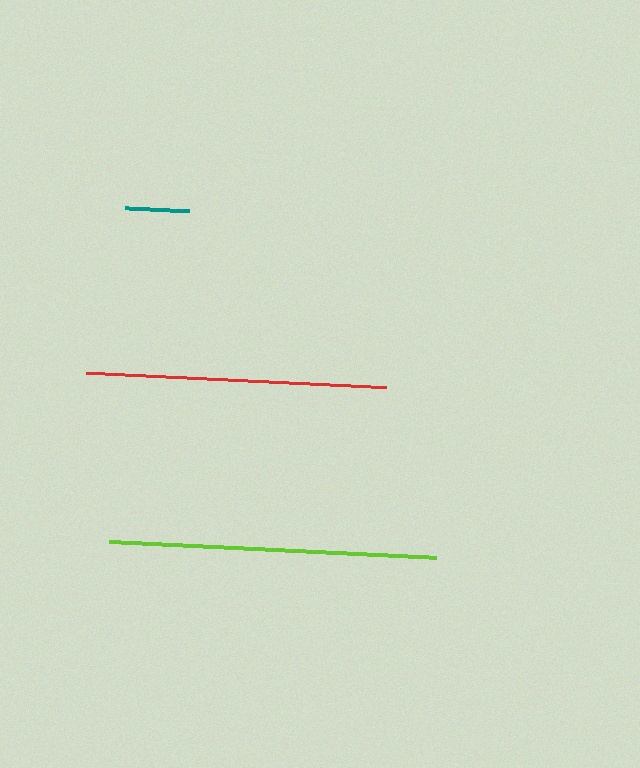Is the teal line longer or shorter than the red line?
The red line is longer than the teal line.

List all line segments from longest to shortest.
From longest to shortest: lime, red, teal.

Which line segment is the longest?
The lime line is the longest at approximately 326 pixels.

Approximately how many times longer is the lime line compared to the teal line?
The lime line is approximately 5.1 times the length of the teal line.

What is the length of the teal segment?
The teal segment is approximately 64 pixels long.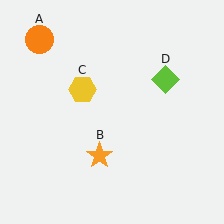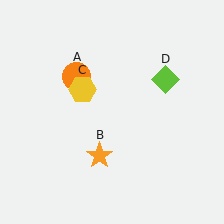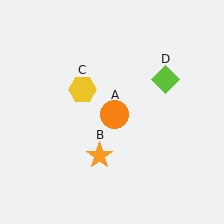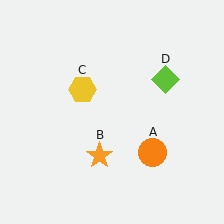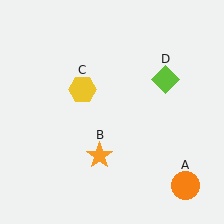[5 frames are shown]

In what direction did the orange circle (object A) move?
The orange circle (object A) moved down and to the right.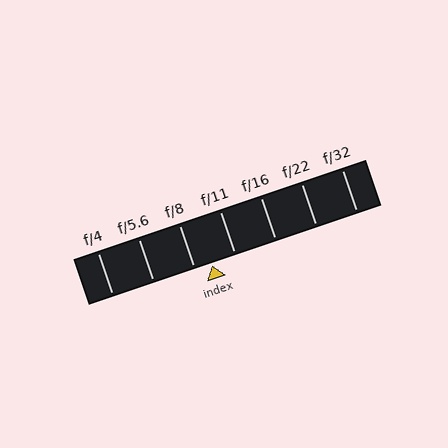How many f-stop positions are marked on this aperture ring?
There are 7 f-stop positions marked.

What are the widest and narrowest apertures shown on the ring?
The widest aperture shown is f/4 and the narrowest is f/32.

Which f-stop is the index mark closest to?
The index mark is closest to f/8.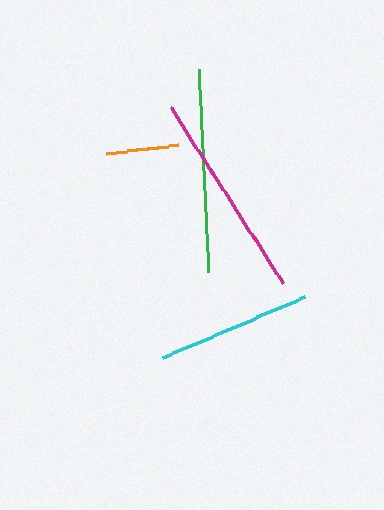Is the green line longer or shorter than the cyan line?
The green line is longer than the cyan line.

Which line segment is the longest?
The magenta line is the longest at approximately 209 pixels.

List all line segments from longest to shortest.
From longest to shortest: magenta, green, cyan, orange.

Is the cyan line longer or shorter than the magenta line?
The magenta line is longer than the cyan line.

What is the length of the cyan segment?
The cyan segment is approximately 154 pixels long.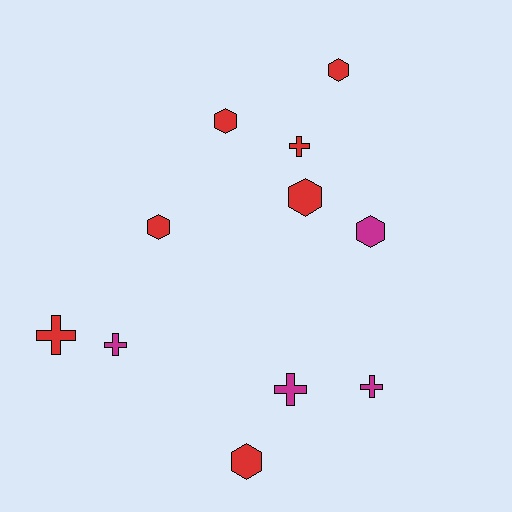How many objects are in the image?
There are 11 objects.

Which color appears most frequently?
Red, with 7 objects.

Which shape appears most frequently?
Hexagon, with 6 objects.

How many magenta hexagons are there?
There is 1 magenta hexagon.